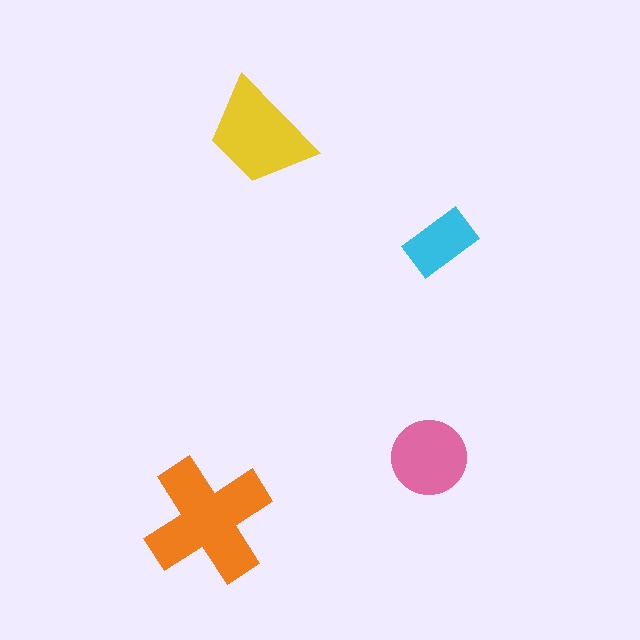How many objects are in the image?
There are 4 objects in the image.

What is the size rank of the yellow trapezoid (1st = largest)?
2nd.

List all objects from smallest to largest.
The cyan rectangle, the pink circle, the yellow trapezoid, the orange cross.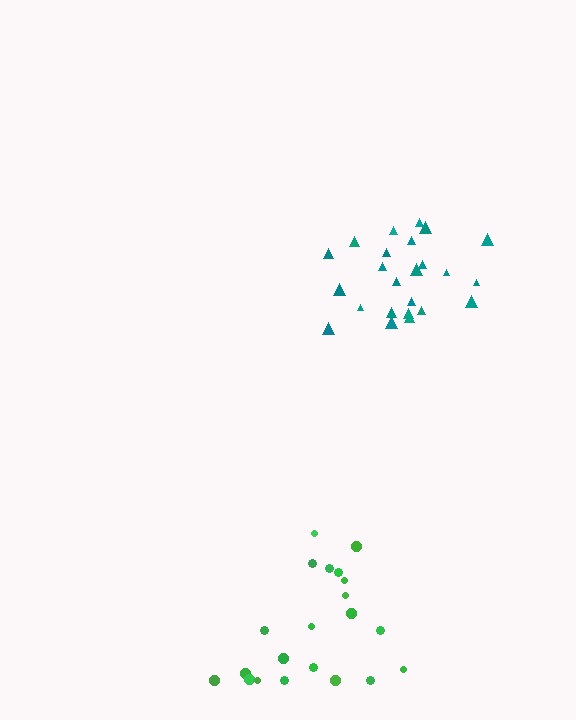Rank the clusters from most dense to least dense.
teal, green.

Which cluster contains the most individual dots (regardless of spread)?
Teal (24).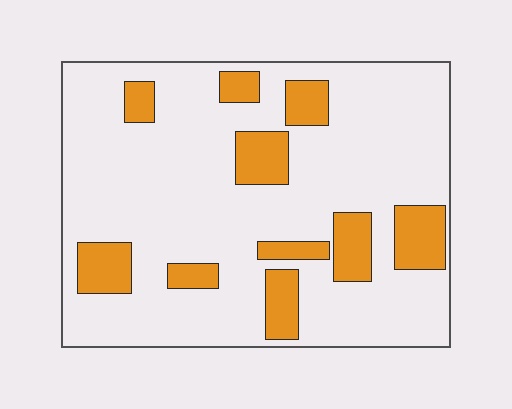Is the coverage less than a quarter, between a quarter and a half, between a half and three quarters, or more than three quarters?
Less than a quarter.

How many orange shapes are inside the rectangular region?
10.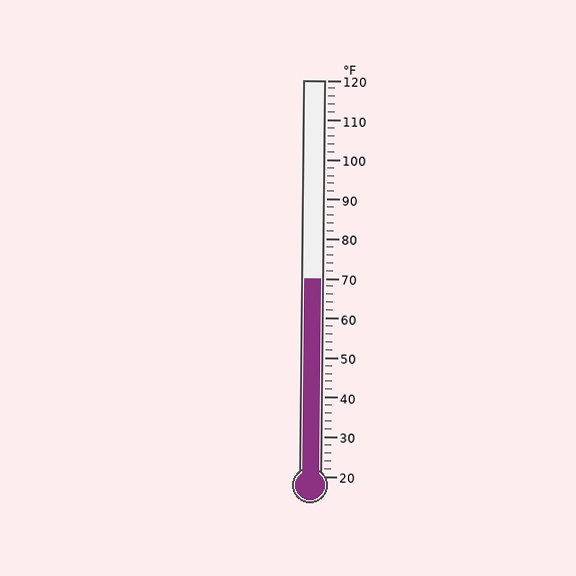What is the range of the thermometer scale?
The thermometer scale ranges from 20°F to 120°F.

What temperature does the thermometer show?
The thermometer shows approximately 70°F.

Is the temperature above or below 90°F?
The temperature is below 90°F.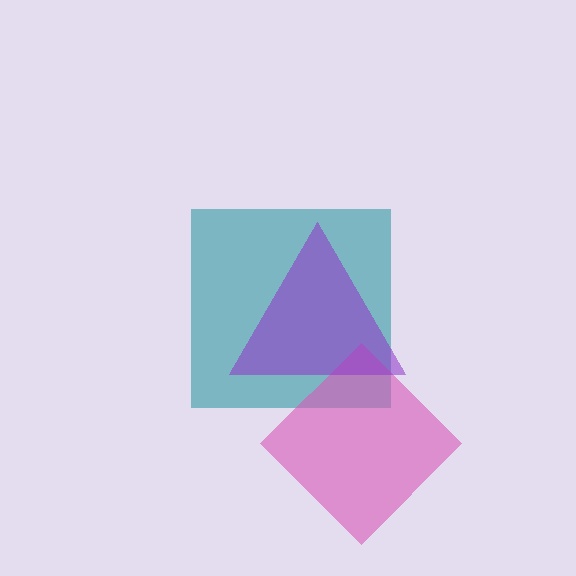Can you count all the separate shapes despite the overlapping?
Yes, there are 3 separate shapes.